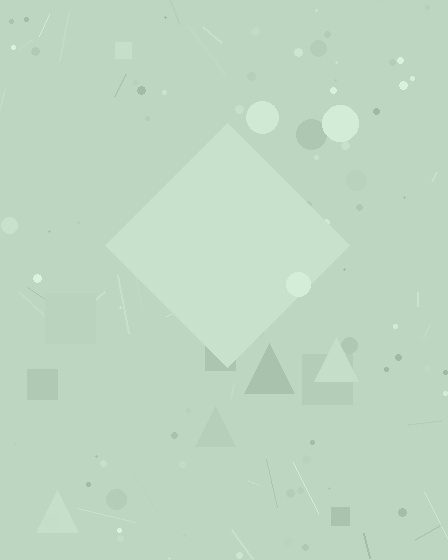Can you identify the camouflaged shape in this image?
The camouflaged shape is a diamond.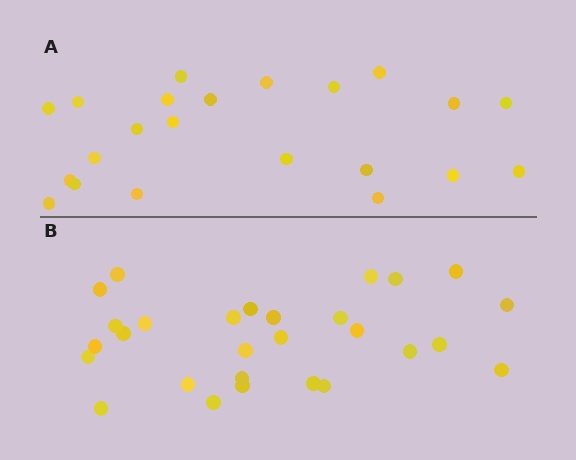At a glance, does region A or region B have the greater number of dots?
Region B (the bottom region) has more dots.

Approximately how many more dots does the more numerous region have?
Region B has about 6 more dots than region A.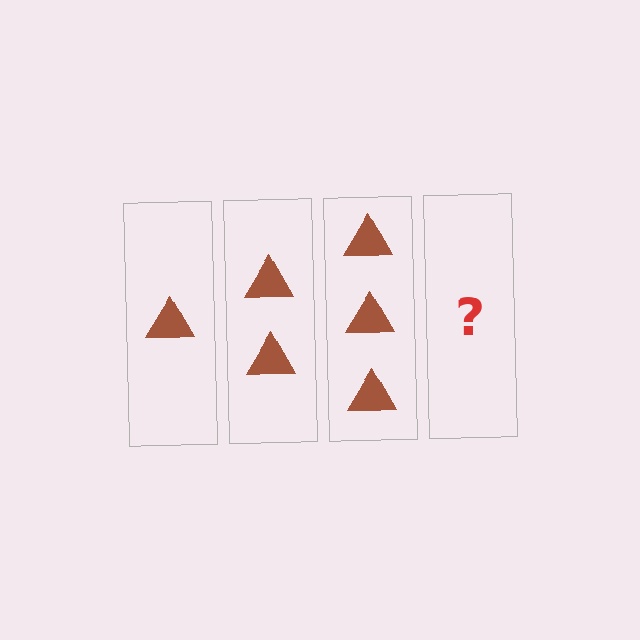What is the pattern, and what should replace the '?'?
The pattern is that each step adds one more triangle. The '?' should be 4 triangles.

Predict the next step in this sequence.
The next step is 4 triangles.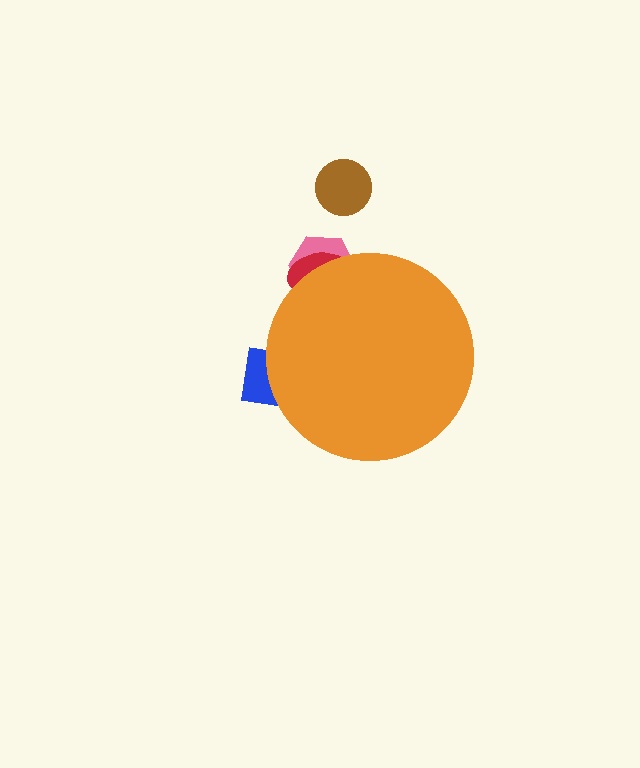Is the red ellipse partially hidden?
Yes, the red ellipse is partially hidden behind the orange circle.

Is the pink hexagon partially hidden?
Yes, the pink hexagon is partially hidden behind the orange circle.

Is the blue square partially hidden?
Yes, the blue square is partially hidden behind the orange circle.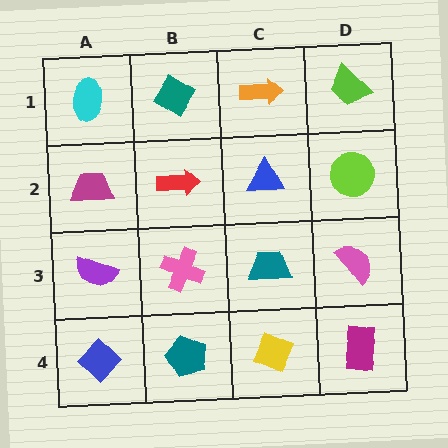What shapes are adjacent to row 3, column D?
A lime circle (row 2, column D), a magenta rectangle (row 4, column D), a teal trapezoid (row 3, column C).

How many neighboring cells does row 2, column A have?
3.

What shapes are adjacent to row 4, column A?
A purple semicircle (row 3, column A), a teal pentagon (row 4, column B).